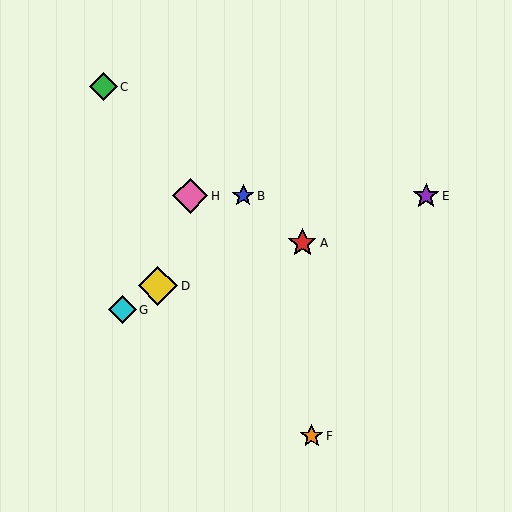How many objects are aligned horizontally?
3 objects (B, E, H) are aligned horizontally.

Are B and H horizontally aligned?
Yes, both are at y≈196.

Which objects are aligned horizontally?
Objects B, E, H are aligned horizontally.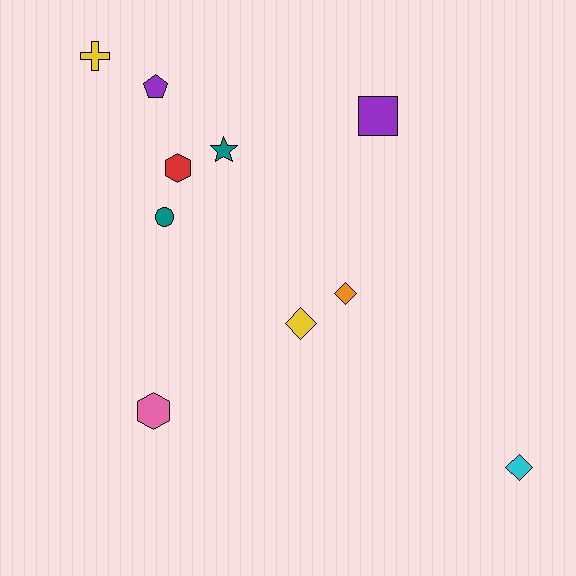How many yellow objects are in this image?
There are 2 yellow objects.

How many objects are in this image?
There are 10 objects.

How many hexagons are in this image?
There are 2 hexagons.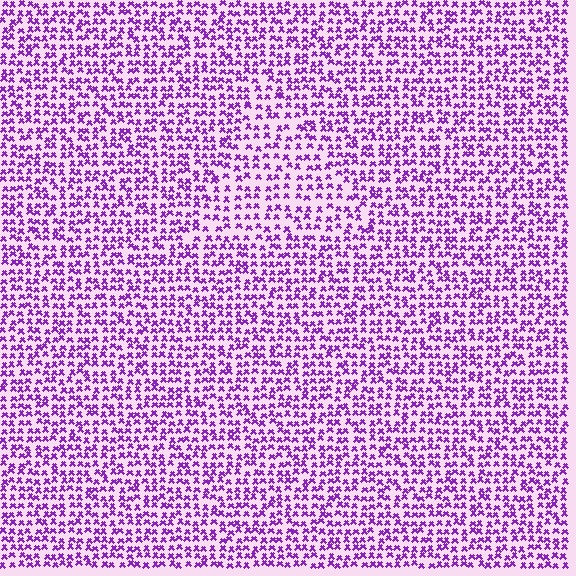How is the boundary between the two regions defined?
The boundary is defined by a change in element density (approximately 1.5x ratio). All elements are the same color, size, and shape.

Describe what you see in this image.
The image contains small purple elements arranged at two different densities. A triangle-shaped region is visible where the elements are less densely packed than the surrounding area.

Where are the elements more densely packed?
The elements are more densely packed outside the triangle boundary.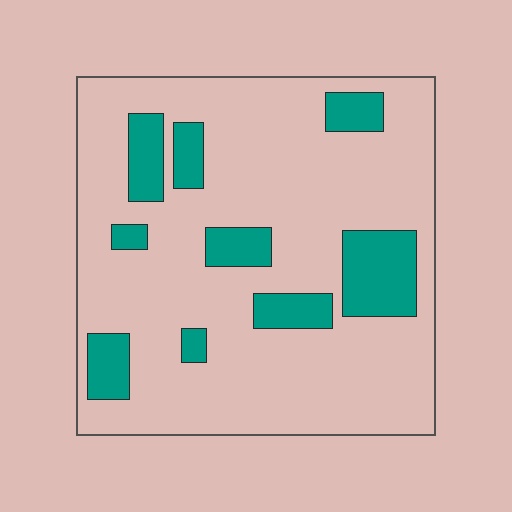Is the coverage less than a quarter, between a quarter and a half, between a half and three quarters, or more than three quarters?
Less than a quarter.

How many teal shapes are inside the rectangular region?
9.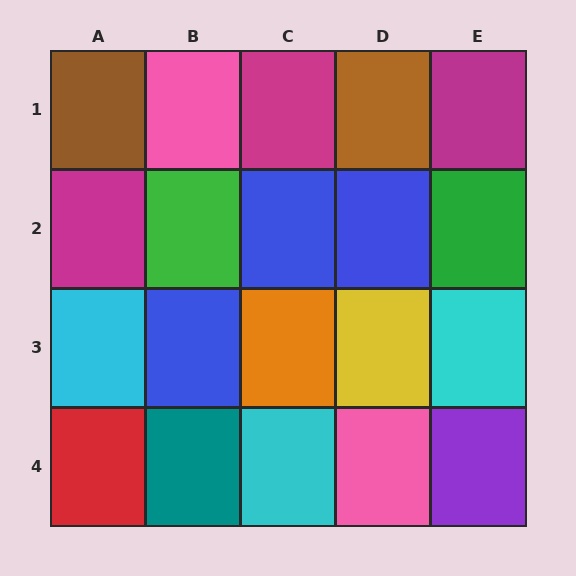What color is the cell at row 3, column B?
Blue.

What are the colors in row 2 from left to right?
Magenta, green, blue, blue, green.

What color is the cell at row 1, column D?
Brown.